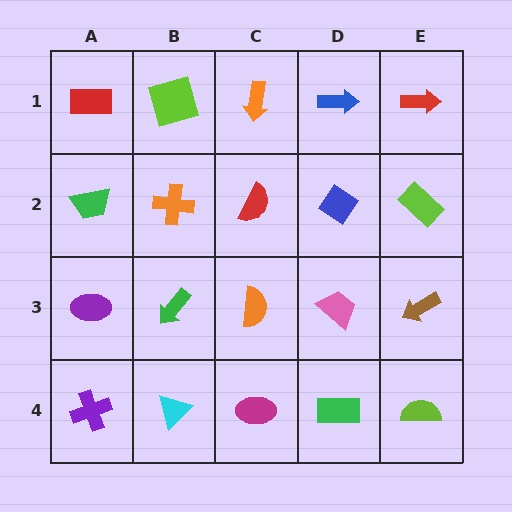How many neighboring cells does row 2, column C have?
4.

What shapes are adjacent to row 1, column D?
A blue diamond (row 2, column D), an orange arrow (row 1, column C), a red arrow (row 1, column E).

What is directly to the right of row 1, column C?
A blue arrow.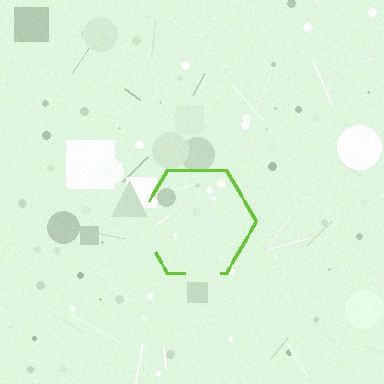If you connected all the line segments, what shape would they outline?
They would outline a hexagon.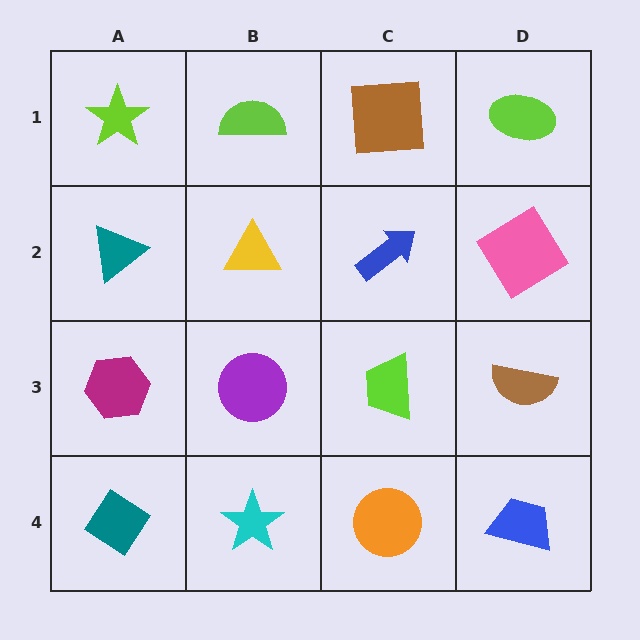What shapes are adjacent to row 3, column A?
A teal triangle (row 2, column A), a teal diamond (row 4, column A), a purple circle (row 3, column B).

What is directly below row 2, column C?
A lime trapezoid.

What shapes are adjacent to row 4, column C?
A lime trapezoid (row 3, column C), a cyan star (row 4, column B), a blue trapezoid (row 4, column D).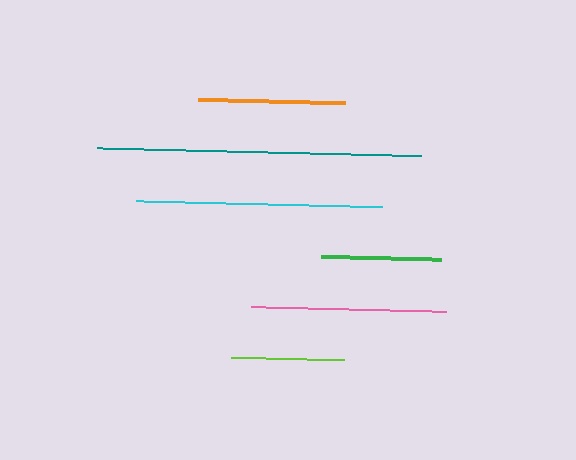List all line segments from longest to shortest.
From longest to shortest: teal, cyan, pink, orange, green, lime.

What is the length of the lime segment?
The lime segment is approximately 113 pixels long.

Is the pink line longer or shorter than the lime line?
The pink line is longer than the lime line.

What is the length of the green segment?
The green segment is approximately 120 pixels long.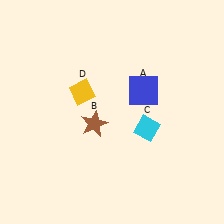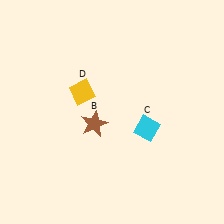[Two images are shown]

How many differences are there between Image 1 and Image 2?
There is 1 difference between the two images.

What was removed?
The blue square (A) was removed in Image 2.